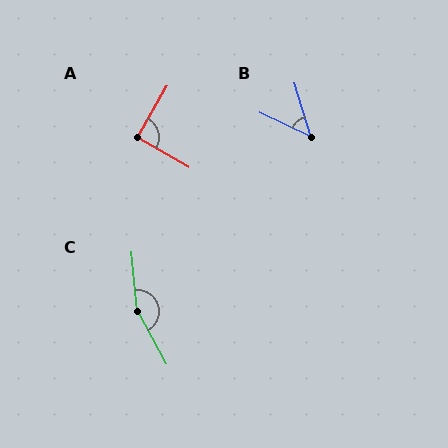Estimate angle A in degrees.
Approximately 90 degrees.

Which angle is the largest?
C, at approximately 156 degrees.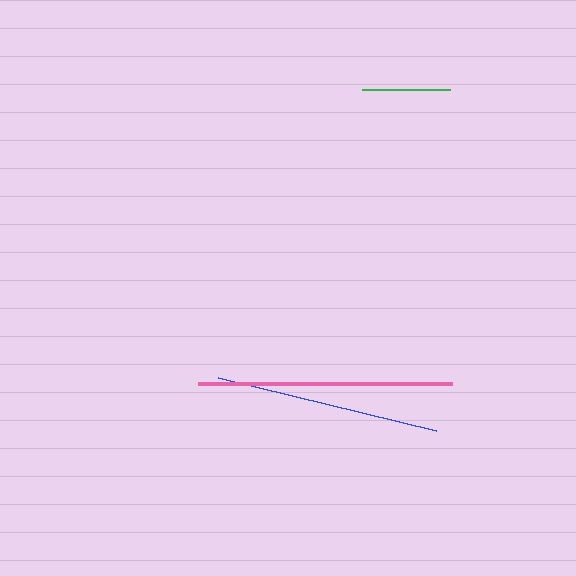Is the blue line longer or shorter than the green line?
The blue line is longer than the green line.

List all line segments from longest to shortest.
From longest to shortest: pink, blue, green.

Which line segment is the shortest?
The green line is the shortest at approximately 88 pixels.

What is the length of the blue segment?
The blue segment is approximately 224 pixels long.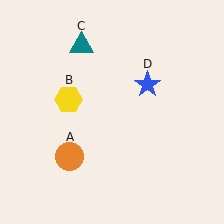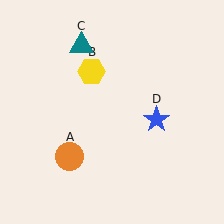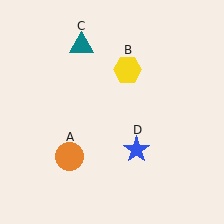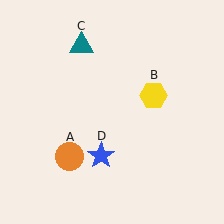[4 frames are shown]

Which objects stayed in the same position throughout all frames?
Orange circle (object A) and teal triangle (object C) remained stationary.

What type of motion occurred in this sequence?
The yellow hexagon (object B), blue star (object D) rotated clockwise around the center of the scene.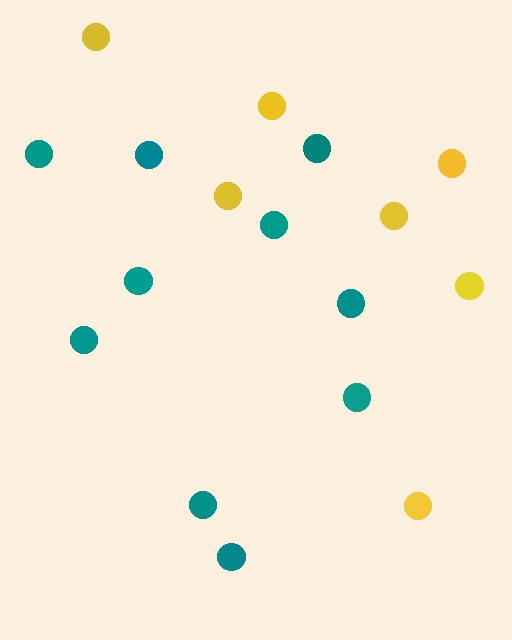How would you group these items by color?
There are 2 groups: one group of yellow circles (7) and one group of teal circles (10).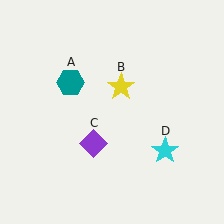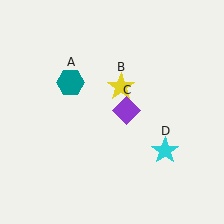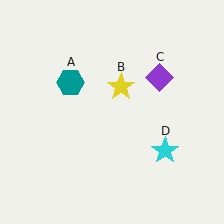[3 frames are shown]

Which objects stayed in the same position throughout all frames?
Teal hexagon (object A) and yellow star (object B) and cyan star (object D) remained stationary.